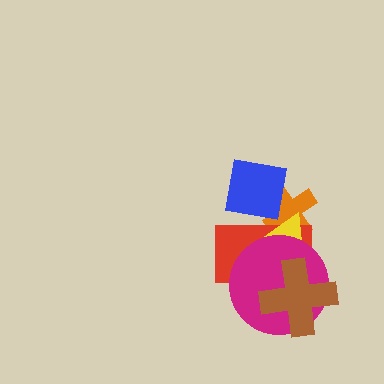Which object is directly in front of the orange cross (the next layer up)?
The red rectangle is directly in front of the orange cross.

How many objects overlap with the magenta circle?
3 objects overlap with the magenta circle.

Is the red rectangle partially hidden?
Yes, it is partially covered by another shape.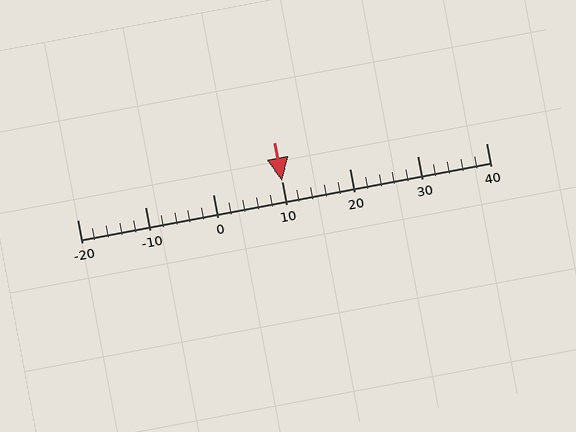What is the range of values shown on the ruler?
The ruler shows values from -20 to 40.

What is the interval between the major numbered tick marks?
The major tick marks are spaced 10 units apart.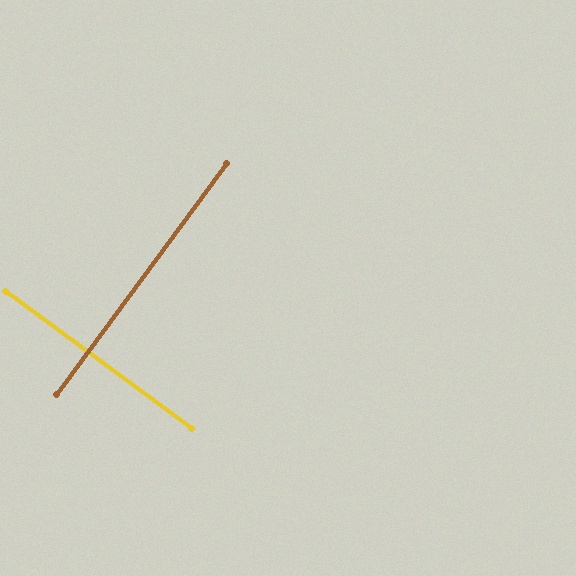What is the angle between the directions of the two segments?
Approximately 90 degrees.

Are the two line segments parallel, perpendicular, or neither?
Perpendicular — they meet at approximately 90°.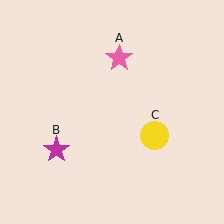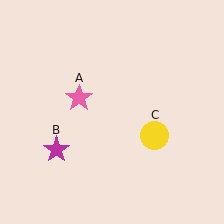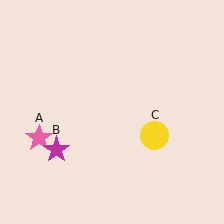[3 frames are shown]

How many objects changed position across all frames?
1 object changed position: pink star (object A).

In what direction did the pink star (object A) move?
The pink star (object A) moved down and to the left.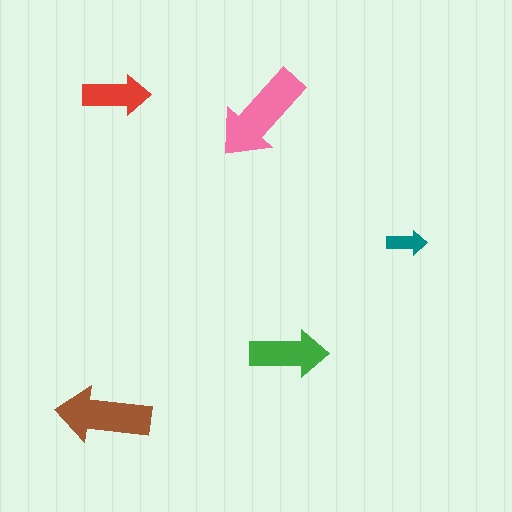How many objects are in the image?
There are 5 objects in the image.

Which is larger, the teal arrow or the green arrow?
The green one.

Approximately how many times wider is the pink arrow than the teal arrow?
About 2.5 times wider.